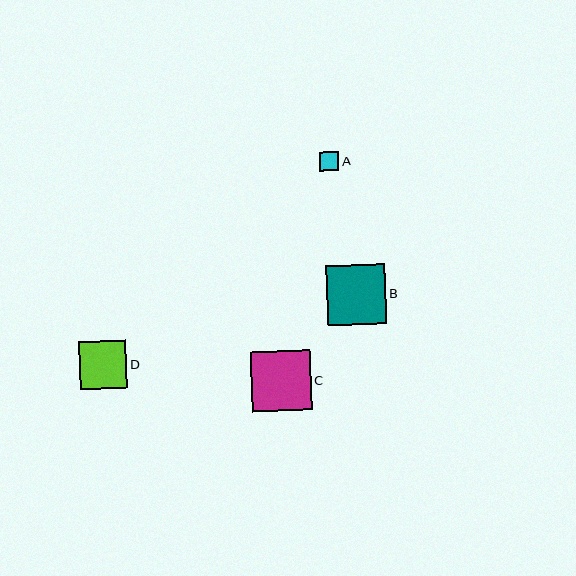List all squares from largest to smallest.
From largest to smallest: C, B, D, A.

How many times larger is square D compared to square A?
Square D is approximately 2.4 times the size of square A.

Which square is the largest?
Square C is the largest with a size of approximately 60 pixels.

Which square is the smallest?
Square A is the smallest with a size of approximately 19 pixels.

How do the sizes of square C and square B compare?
Square C and square B are approximately the same size.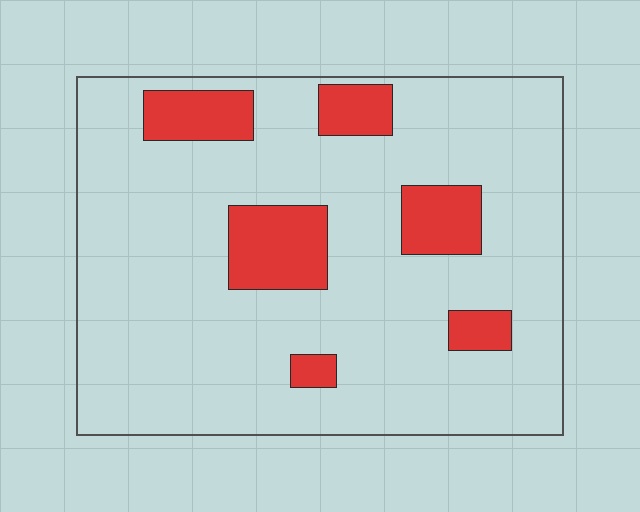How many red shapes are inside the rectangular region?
6.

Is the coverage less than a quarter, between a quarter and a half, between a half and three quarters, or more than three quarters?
Less than a quarter.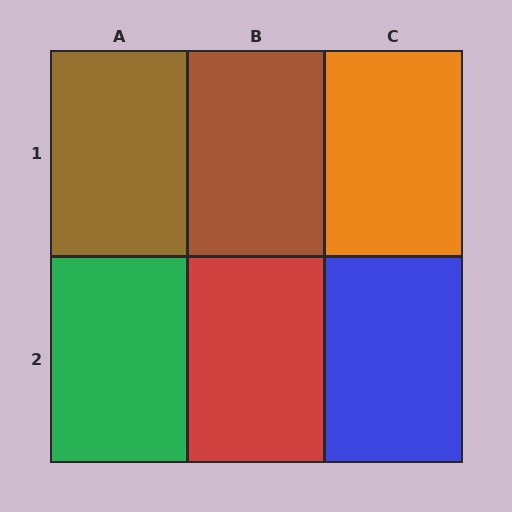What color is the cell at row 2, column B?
Red.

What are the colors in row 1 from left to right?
Brown, brown, orange.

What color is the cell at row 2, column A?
Green.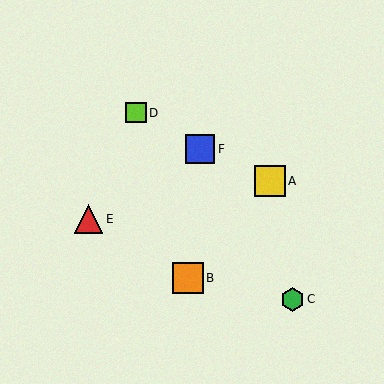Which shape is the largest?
The orange square (labeled B) is the largest.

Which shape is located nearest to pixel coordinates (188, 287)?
The orange square (labeled B) at (188, 278) is nearest to that location.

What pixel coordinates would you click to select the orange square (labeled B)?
Click at (188, 278) to select the orange square B.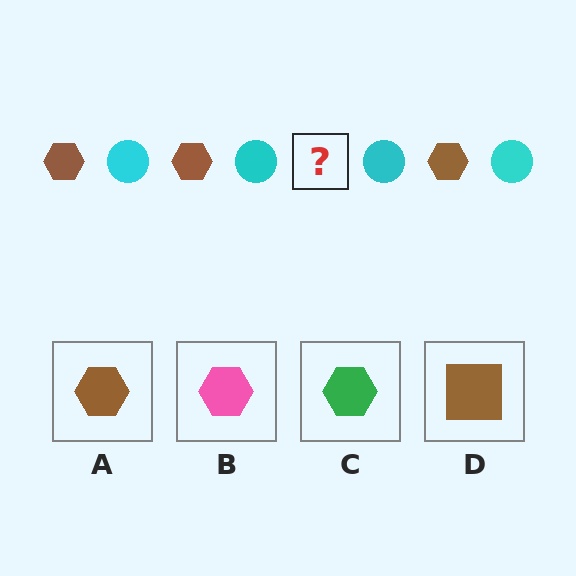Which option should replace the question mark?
Option A.